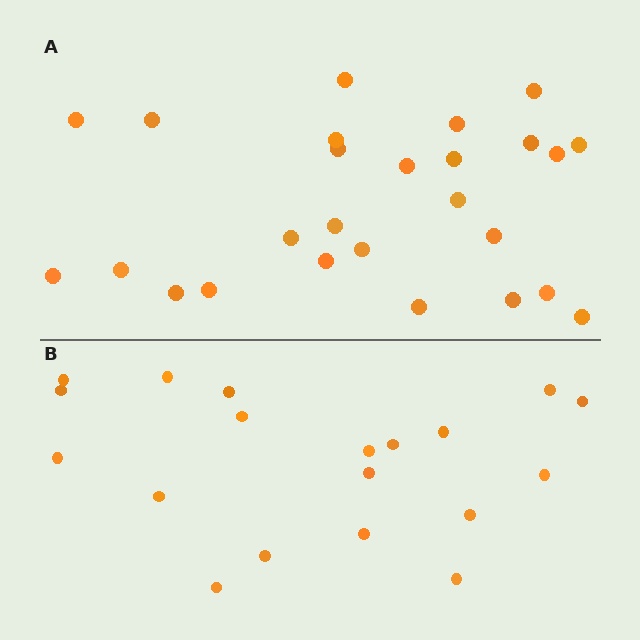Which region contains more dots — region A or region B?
Region A (the top region) has more dots.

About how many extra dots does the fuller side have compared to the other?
Region A has roughly 8 or so more dots than region B.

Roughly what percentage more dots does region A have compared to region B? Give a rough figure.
About 35% more.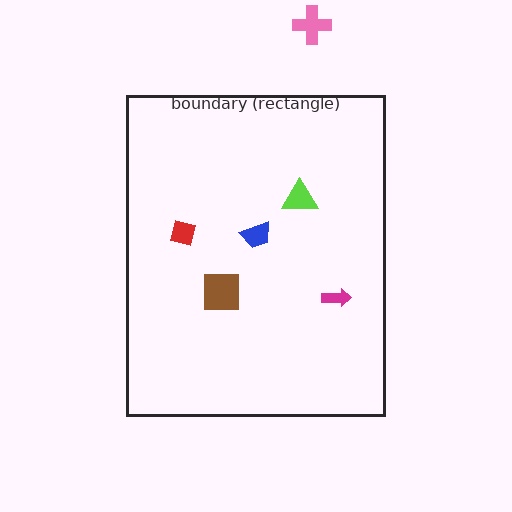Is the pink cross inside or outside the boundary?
Outside.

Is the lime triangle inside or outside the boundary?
Inside.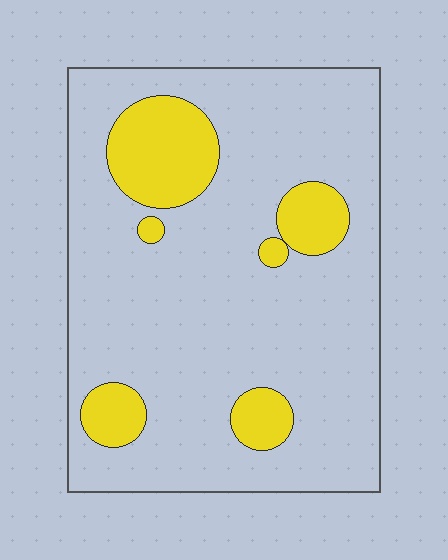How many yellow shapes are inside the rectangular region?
6.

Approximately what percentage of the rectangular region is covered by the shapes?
Approximately 15%.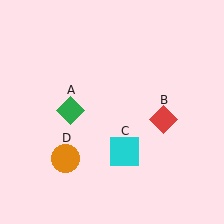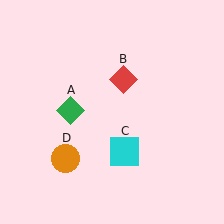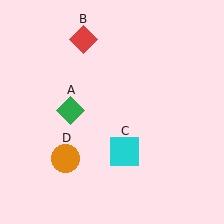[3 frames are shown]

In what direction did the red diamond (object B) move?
The red diamond (object B) moved up and to the left.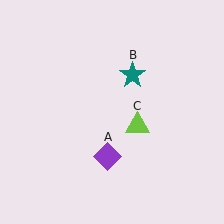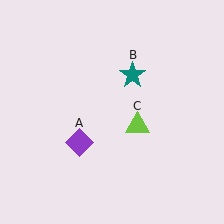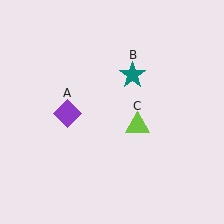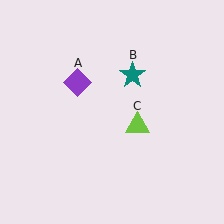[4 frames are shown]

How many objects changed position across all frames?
1 object changed position: purple diamond (object A).